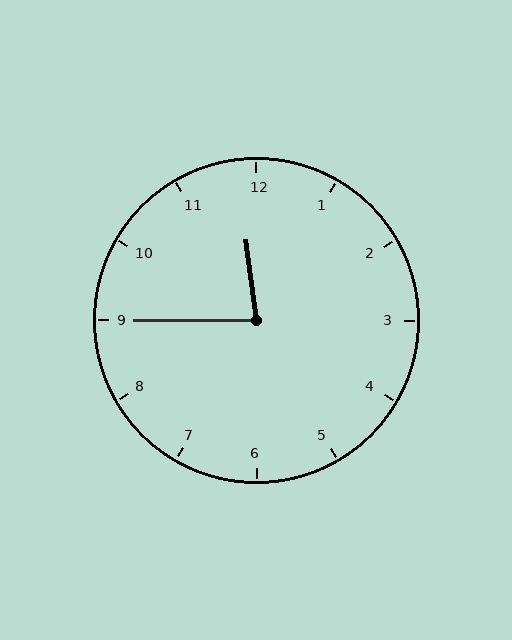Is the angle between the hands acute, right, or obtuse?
It is acute.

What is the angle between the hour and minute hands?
Approximately 82 degrees.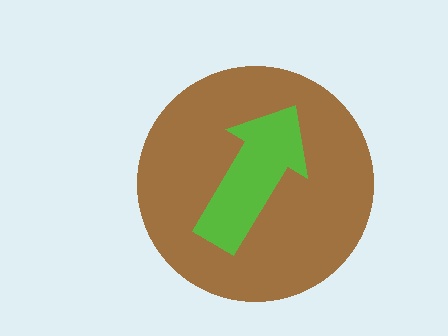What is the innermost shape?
The lime arrow.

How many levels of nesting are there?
2.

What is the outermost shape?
The brown circle.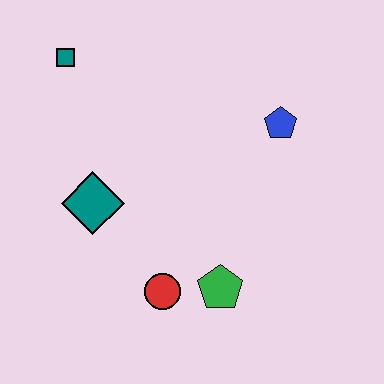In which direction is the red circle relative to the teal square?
The red circle is below the teal square.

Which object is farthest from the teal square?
The green pentagon is farthest from the teal square.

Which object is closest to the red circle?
The green pentagon is closest to the red circle.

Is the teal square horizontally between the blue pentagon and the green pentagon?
No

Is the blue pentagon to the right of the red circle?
Yes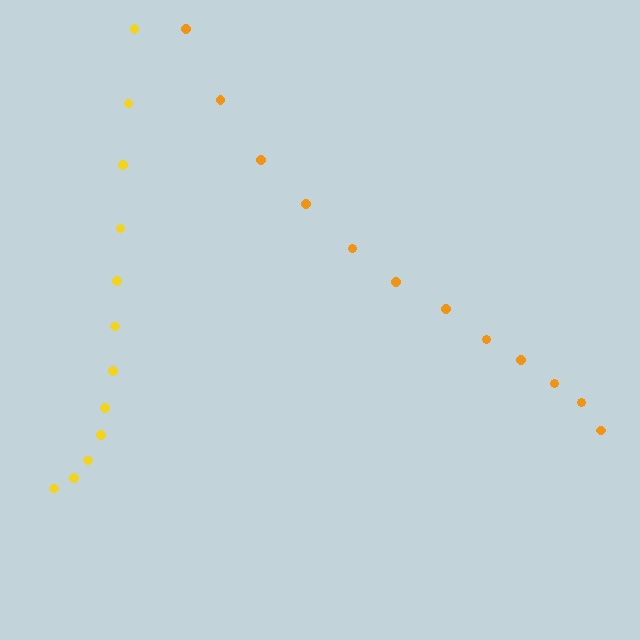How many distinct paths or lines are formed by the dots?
There are 2 distinct paths.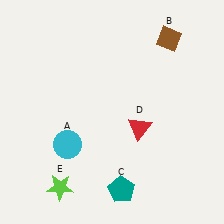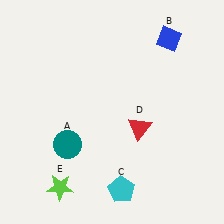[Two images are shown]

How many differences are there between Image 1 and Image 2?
There are 3 differences between the two images.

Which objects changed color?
A changed from cyan to teal. B changed from brown to blue. C changed from teal to cyan.